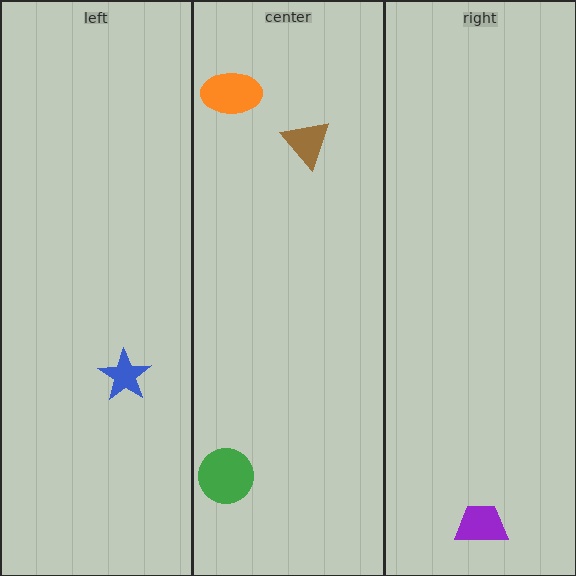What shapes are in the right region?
The purple trapezoid.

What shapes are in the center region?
The green circle, the orange ellipse, the brown triangle.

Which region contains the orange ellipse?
The center region.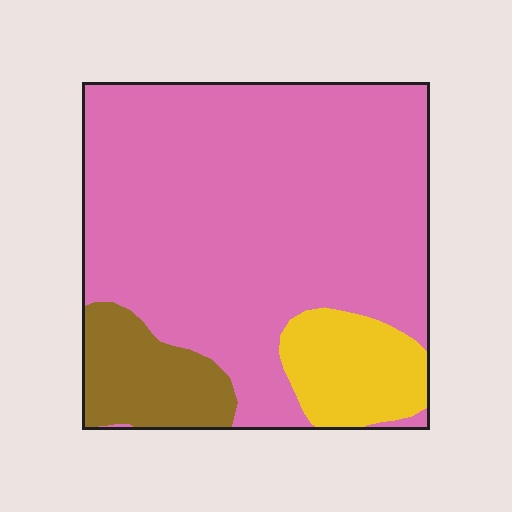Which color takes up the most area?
Pink, at roughly 75%.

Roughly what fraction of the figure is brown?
Brown covers 12% of the figure.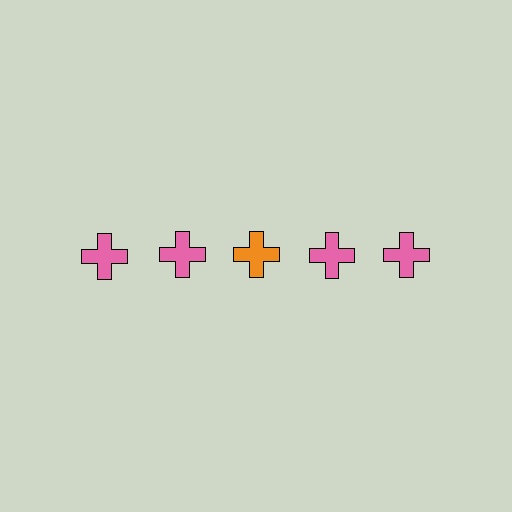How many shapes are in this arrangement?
There are 5 shapes arranged in a grid pattern.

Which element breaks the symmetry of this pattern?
The orange cross in the top row, center column breaks the symmetry. All other shapes are pink crosses.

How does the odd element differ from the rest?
It has a different color: orange instead of pink.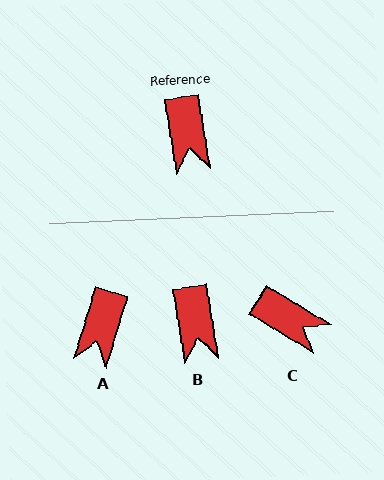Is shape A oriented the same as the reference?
No, it is off by about 26 degrees.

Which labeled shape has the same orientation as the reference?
B.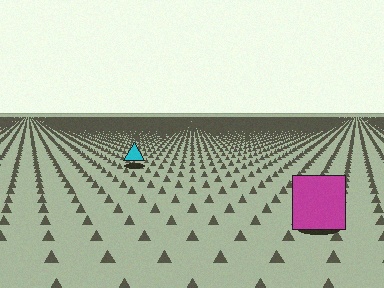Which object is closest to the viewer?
The magenta square is closest. The texture marks near it are larger and more spread out.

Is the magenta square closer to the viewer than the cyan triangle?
Yes. The magenta square is closer — you can tell from the texture gradient: the ground texture is coarser near it.